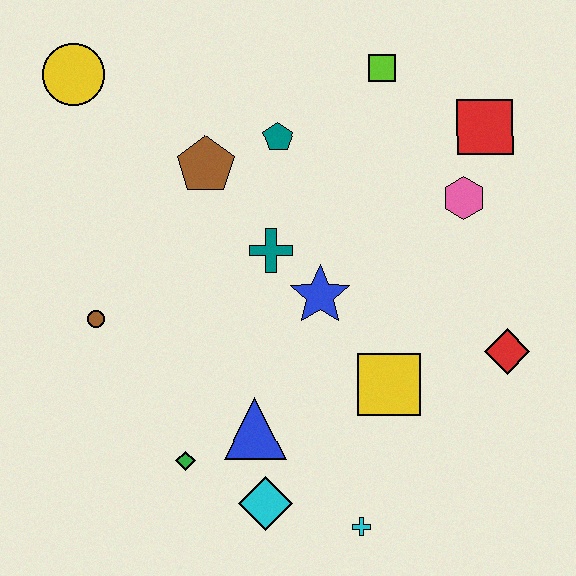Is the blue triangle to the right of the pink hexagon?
No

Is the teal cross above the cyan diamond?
Yes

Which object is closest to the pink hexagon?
The red square is closest to the pink hexagon.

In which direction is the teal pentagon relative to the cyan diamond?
The teal pentagon is above the cyan diamond.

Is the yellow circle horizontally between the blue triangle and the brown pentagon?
No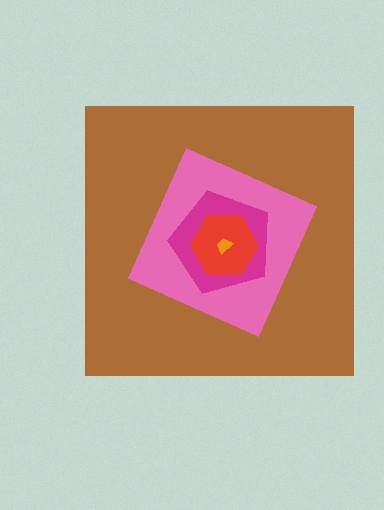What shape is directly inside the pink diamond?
The magenta pentagon.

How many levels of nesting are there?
5.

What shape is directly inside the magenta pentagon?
The red hexagon.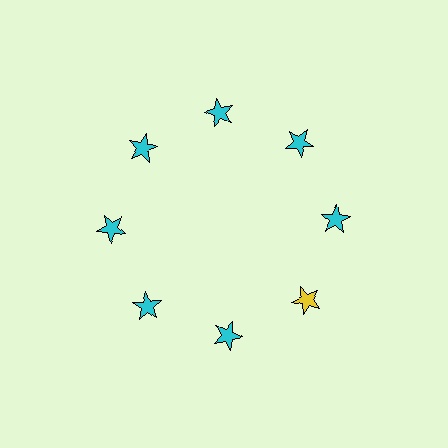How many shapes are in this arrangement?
There are 8 shapes arranged in a ring pattern.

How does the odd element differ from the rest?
It has a different color: yellow instead of cyan.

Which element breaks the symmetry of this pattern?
The yellow star at roughly the 4 o'clock position breaks the symmetry. All other shapes are cyan stars.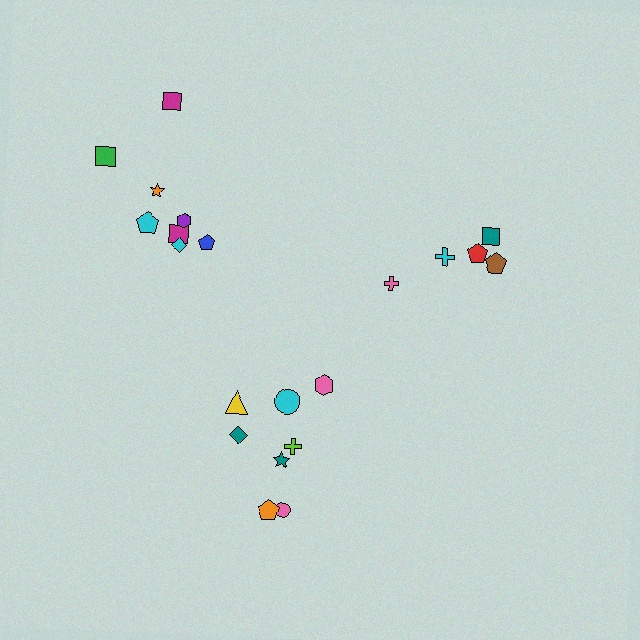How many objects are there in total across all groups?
There are 21 objects.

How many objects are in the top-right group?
There are 5 objects.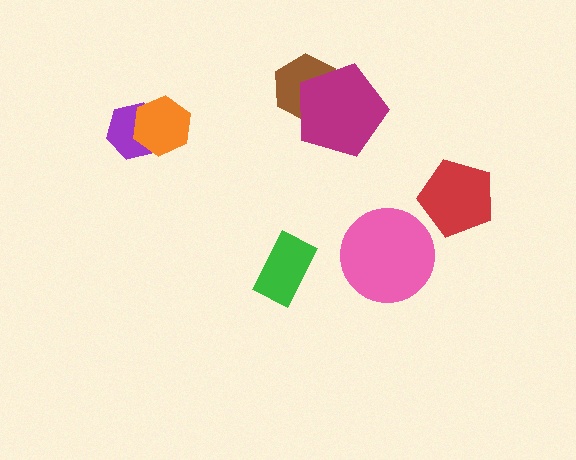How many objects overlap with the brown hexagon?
1 object overlaps with the brown hexagon.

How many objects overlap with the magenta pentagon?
1 object overlaps with the magenta pentagon.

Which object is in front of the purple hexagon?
The orange hexagon is in front of the purple hexagon.